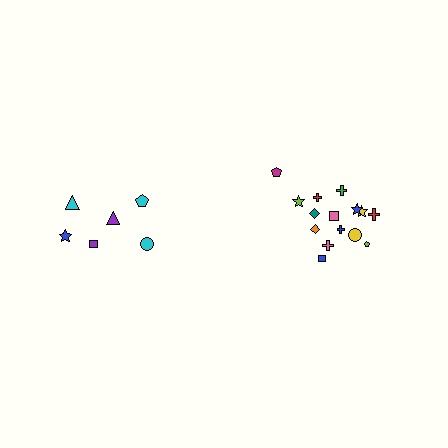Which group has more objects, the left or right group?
The right group.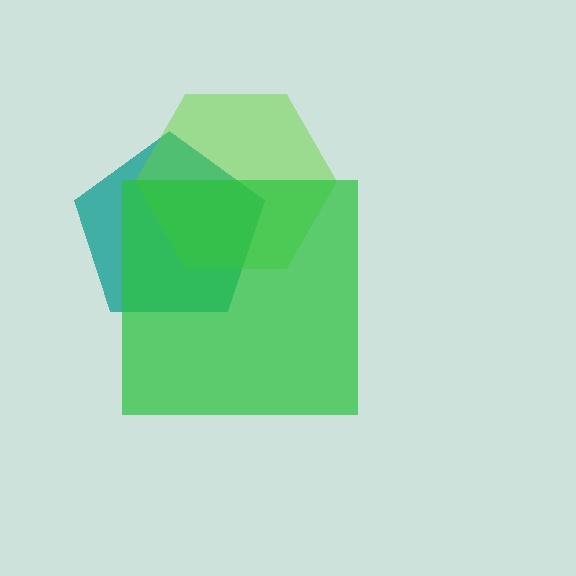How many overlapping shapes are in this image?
There are 3 overlapping shapes in the image.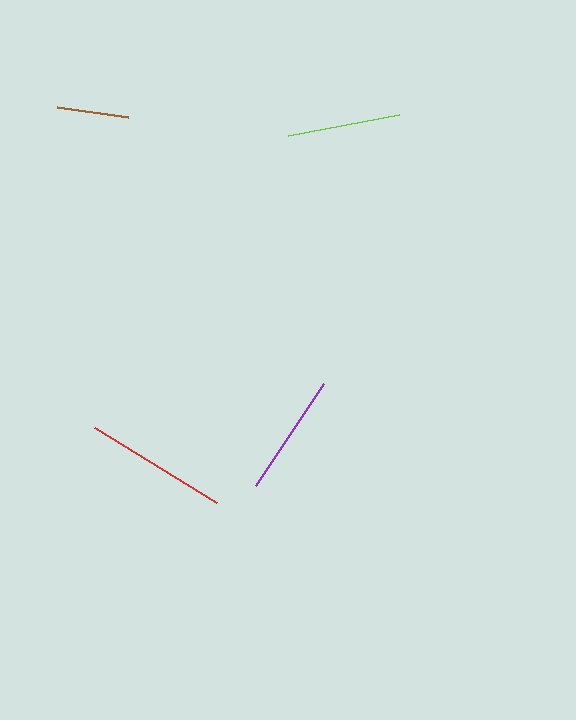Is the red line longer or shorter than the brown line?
The red line is longer than the brown line.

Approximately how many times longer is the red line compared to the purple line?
The red line is approximately 1.2 times the length of the purple line.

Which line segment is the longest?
The red line is the longest at approximately 144 pixels.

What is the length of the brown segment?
The brown segment is approximately 72 pixels long.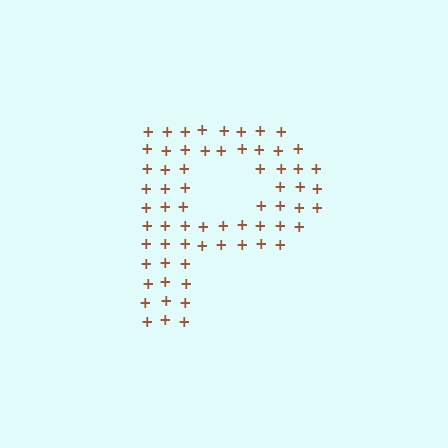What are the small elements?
The small elements are plus signs.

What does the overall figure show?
The overall figure shows the letter P.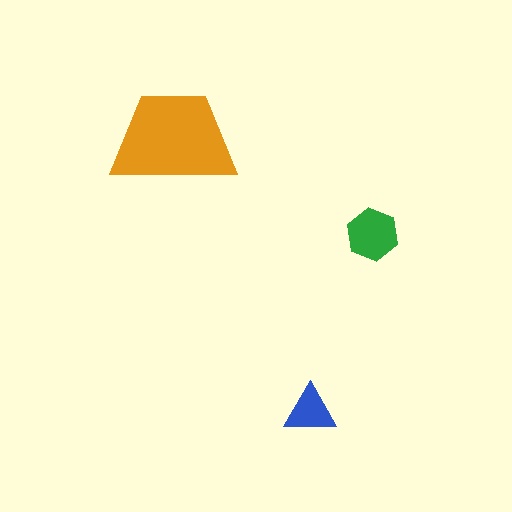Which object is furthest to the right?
The green hexagon is rightmost.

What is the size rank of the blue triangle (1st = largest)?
3rd.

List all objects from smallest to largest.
The blue triangle, the green hexagon, the orange trapezoid.